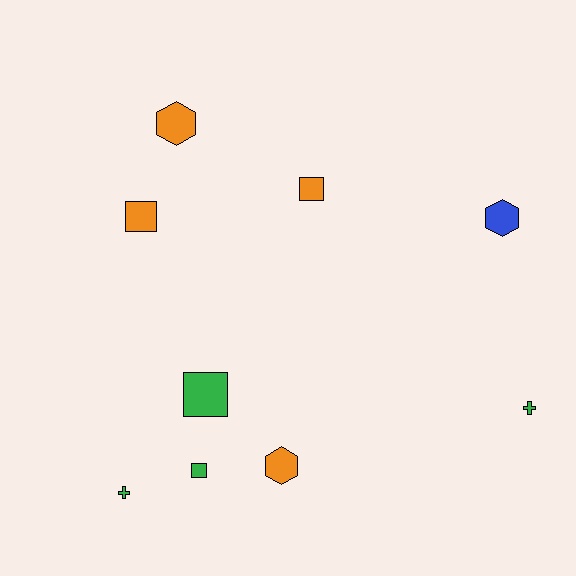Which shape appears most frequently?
Square, with 4 objects.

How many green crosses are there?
There are 2 green crosses.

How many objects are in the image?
There are 9 objects.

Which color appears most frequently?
Orange, with 4 objects.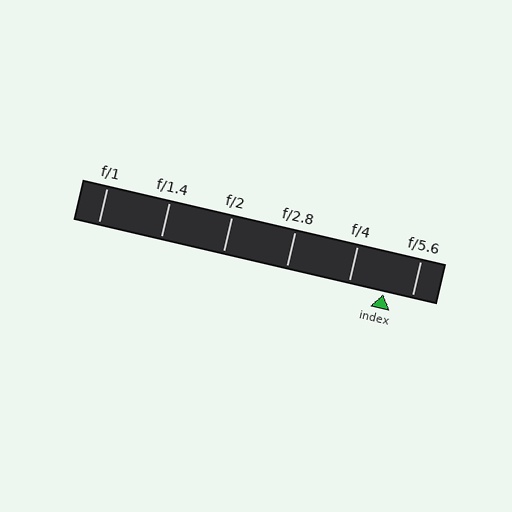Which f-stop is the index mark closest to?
The index mark is closest to f/5.6.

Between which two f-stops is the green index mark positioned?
The index mark is between f/4 and f/5.6.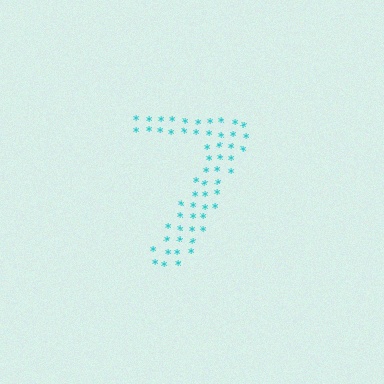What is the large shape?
The large shape is the digit 7.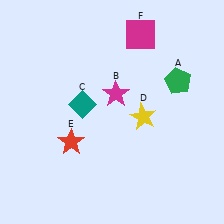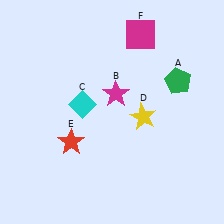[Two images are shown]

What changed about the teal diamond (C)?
In Image 1, C is teal. In Image 2, it changed to cyan.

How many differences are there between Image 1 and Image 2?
There is 1 difference between the two images.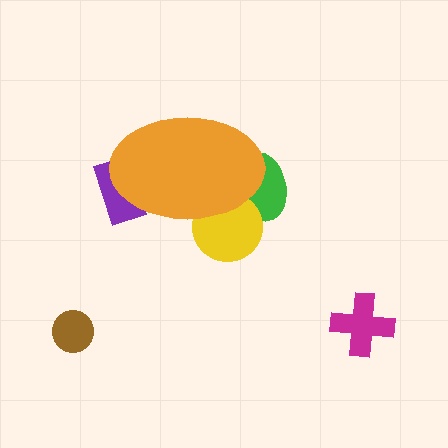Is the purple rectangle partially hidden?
Yes, the purple rectangle is partially hidden behind the orange ellipse.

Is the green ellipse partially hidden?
Yes, the green ellipse is partially hidden behind the orange ellipse.